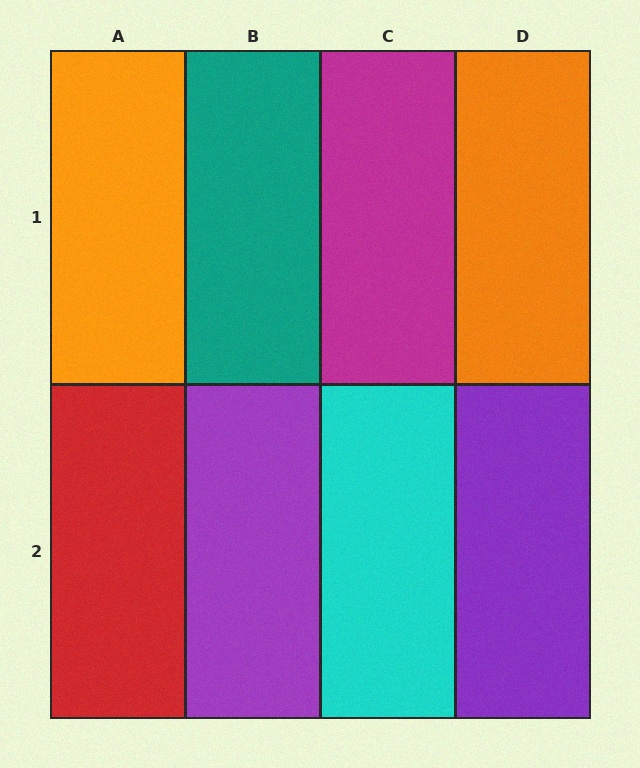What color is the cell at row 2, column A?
Red.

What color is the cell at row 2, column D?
Purple.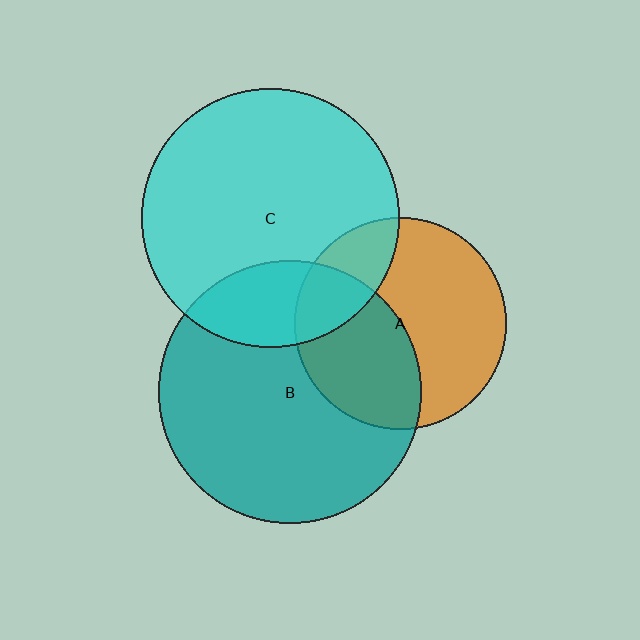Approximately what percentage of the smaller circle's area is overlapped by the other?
Approximately 40%.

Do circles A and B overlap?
Yes.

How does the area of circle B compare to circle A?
Approximately 1.5 times.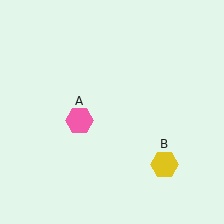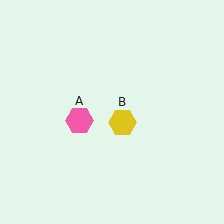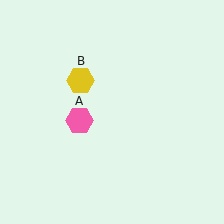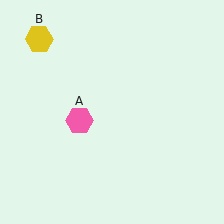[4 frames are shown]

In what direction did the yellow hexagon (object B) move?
The yellow hexagon (object B) moved up and to the left.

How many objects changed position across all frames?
1 object changed position: yellow hexagon (object B).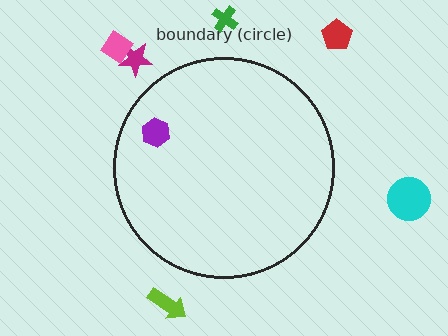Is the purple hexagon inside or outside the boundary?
Inside.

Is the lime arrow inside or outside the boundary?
Outside.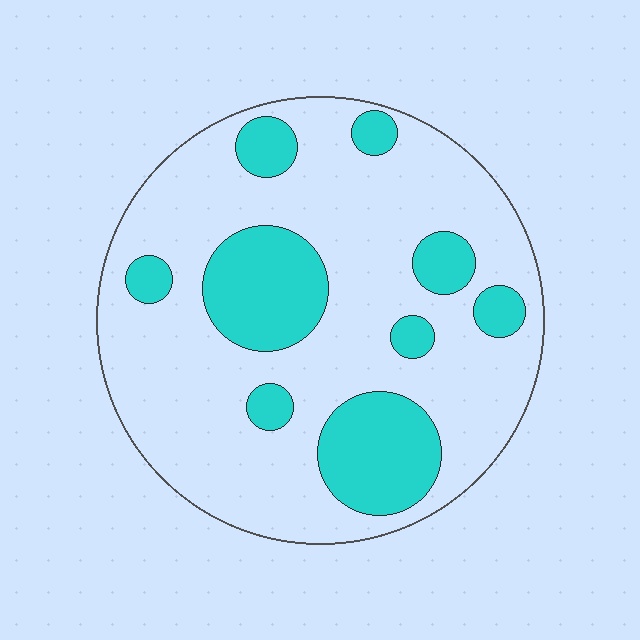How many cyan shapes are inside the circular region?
9.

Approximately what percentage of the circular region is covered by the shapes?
Approximately 25%.